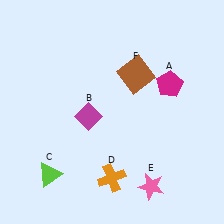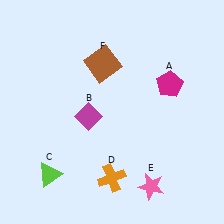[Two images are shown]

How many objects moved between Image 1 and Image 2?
1 object moved between the two images.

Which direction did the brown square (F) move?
The brown square (F) moved left.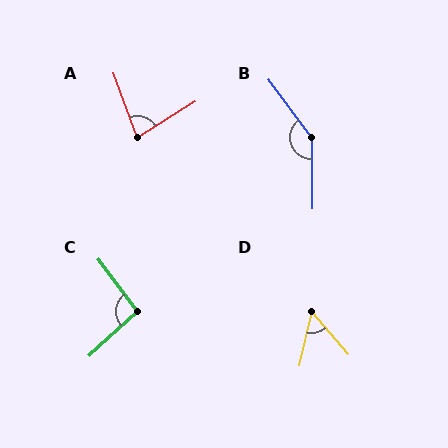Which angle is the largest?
B, at approximately 143 degrees.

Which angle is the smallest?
D, at approximately 53 degrees.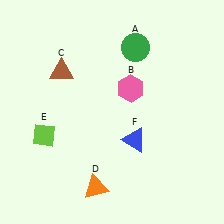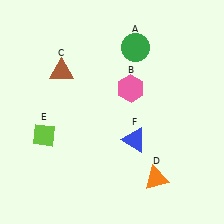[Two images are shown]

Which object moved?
The orange triangle (D) moved right.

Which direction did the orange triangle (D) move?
The orange triangle (D) moved right.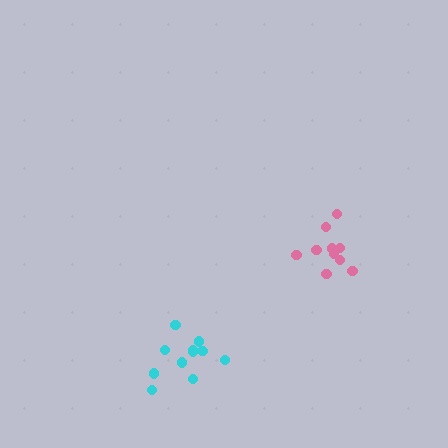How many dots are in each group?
Group 1: 11 dots, Group 2: 10 dots (21 total).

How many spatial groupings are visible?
There are 2 spatial groupings.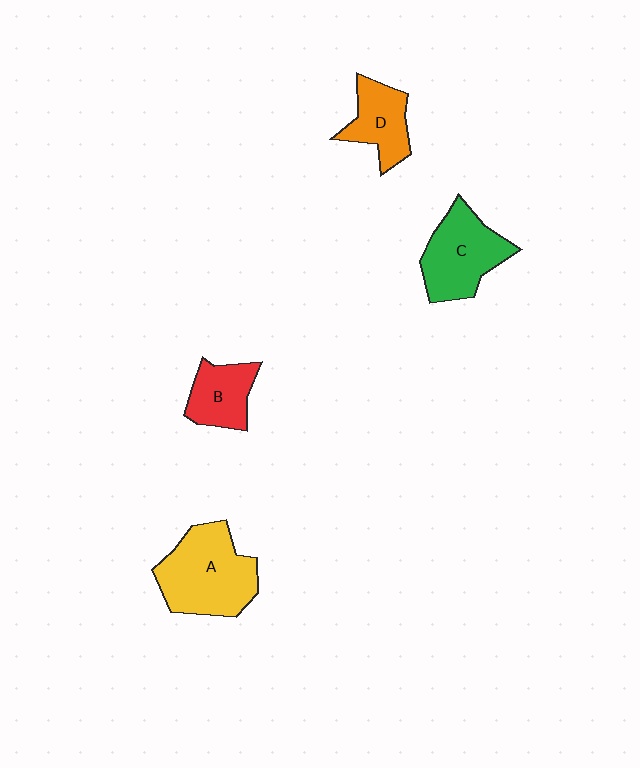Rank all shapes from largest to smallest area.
From largest to smallest: A (yellow), C (green), D (orange), B (red).